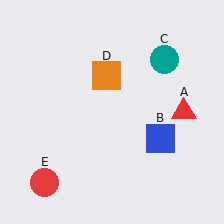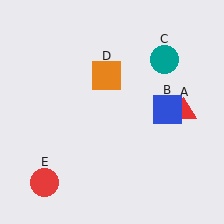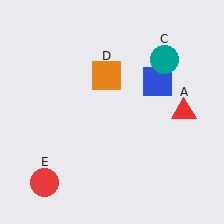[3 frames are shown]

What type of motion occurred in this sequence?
The blue square (object B) rotated counterclockwise around the center of the scene.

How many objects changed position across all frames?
1 object changed position: blue square (object B).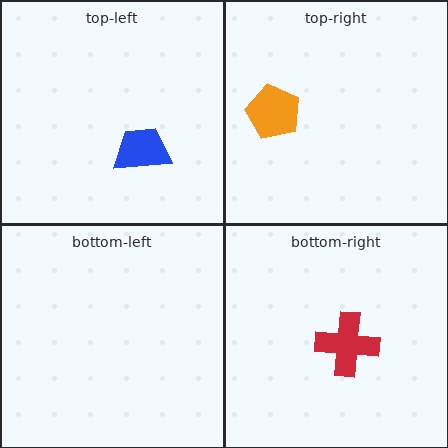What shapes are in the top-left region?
The blue trapezoid.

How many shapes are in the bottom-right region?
1.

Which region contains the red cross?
The bottom-right region.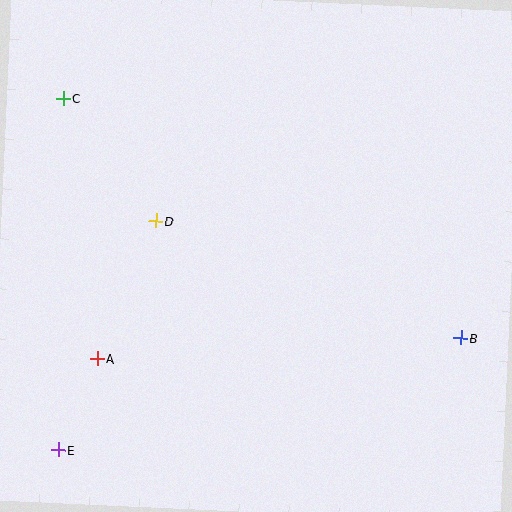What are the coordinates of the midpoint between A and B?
The midpoint between A and B is at (279, 349).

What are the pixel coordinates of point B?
Point B is at (461, 338).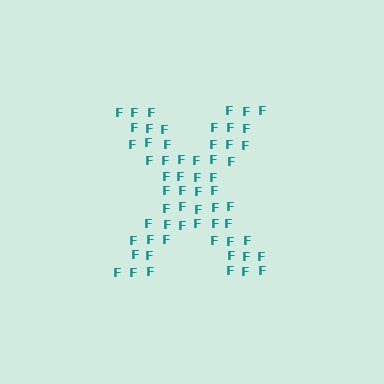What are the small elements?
The small elements are letter F's.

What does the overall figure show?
The overall figure shows the letter X.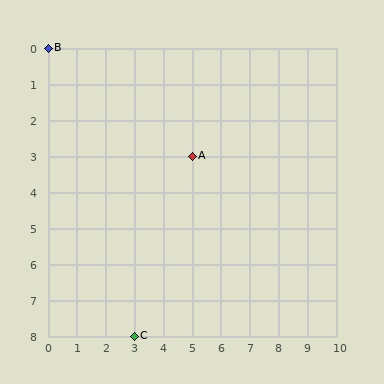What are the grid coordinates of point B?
Point B is at grid coordinates (0, 0).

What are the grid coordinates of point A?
Point A is at grid coordinates (5, 3).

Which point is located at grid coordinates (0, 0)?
Point B is at (0, 0).